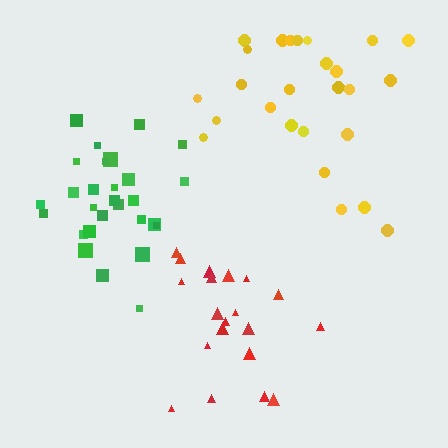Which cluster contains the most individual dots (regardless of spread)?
Green (29).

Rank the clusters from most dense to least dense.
green, red, yellow.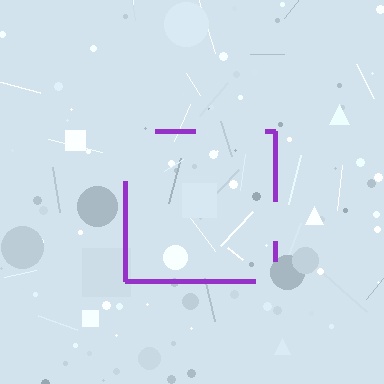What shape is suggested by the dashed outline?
The dashed outline suggests a square.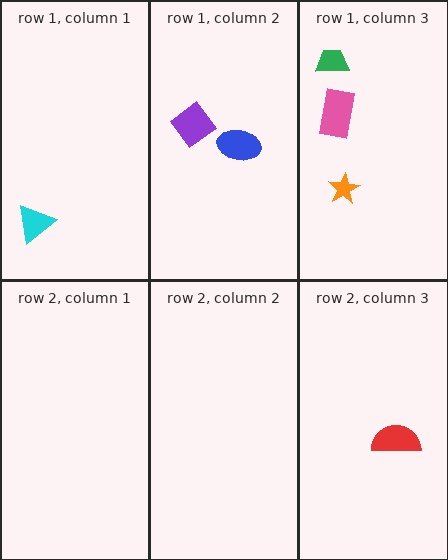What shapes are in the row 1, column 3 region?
The green trapezoid, the orange star, the pink rectangle.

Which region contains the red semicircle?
The row 2, column 3 region.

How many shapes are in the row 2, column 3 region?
1.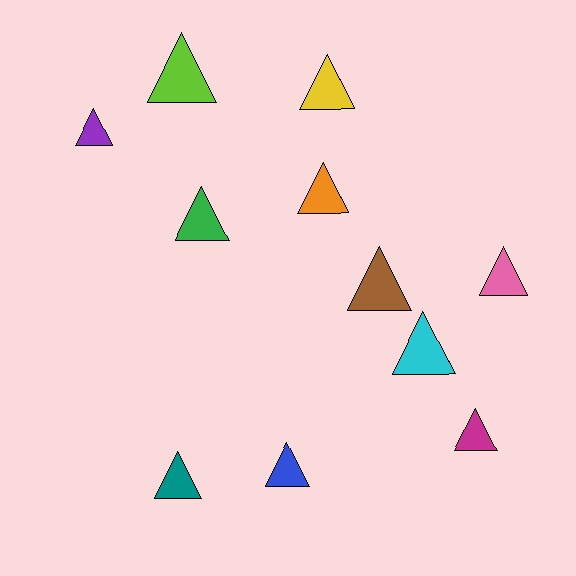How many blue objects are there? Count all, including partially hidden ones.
There is 1 blue object.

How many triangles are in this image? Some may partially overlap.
There are 11 triangles.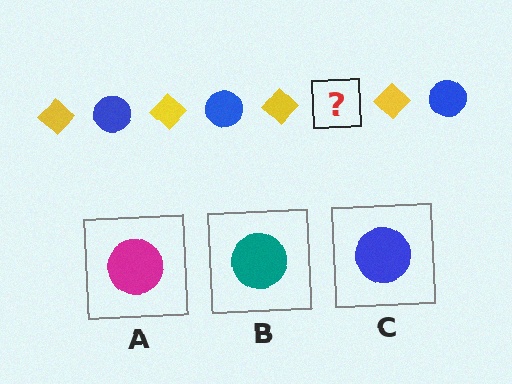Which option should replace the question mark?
Option C.